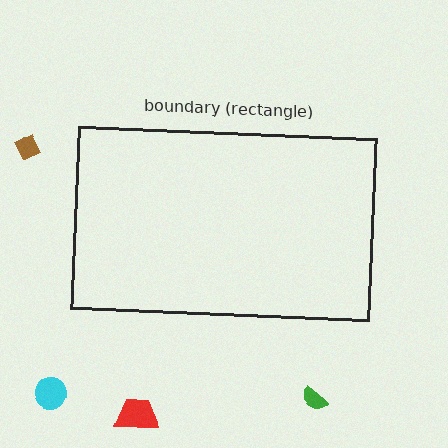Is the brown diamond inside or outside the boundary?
Outside.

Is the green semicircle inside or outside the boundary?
Outside.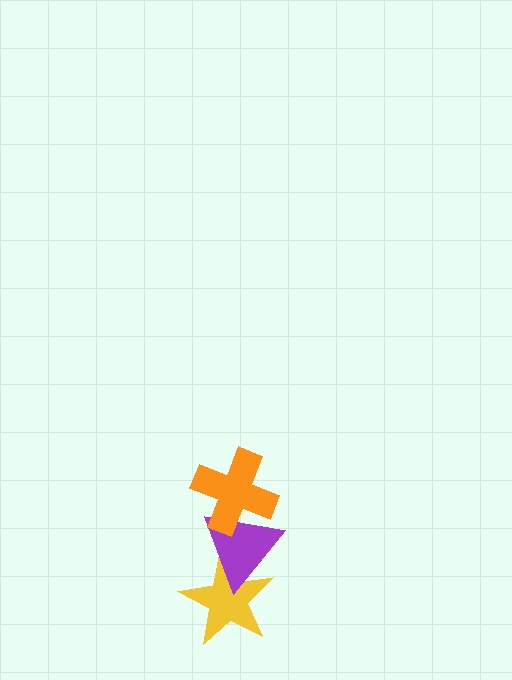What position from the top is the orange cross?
The orange cross is 1st from the top.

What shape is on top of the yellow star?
The purple triangle is on top of the yellow star.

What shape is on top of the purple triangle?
The orange cross is on top of the purple triangle.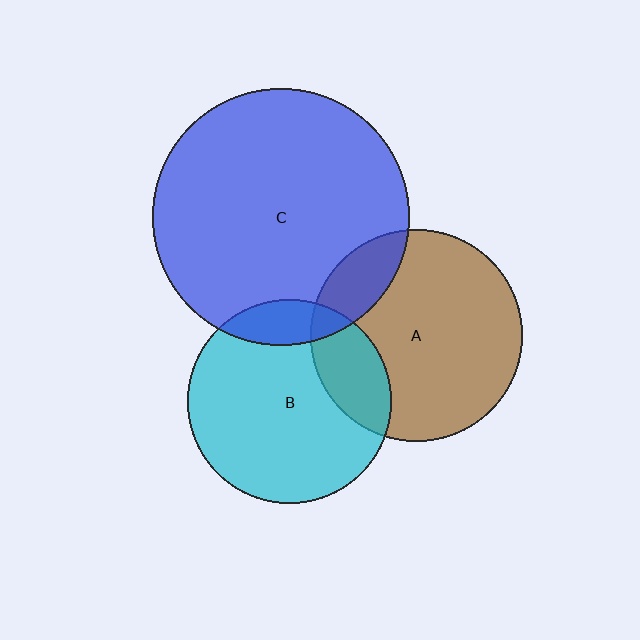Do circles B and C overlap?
Yes.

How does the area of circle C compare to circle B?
Approximately 1.6 times.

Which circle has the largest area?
Circle C (blue).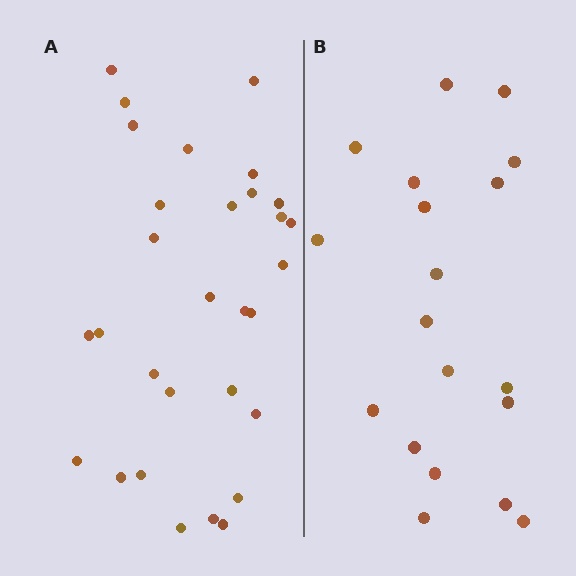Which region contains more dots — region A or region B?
Region A (the left region) has more dots.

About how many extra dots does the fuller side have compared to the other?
Region A has roughly 12 or so more dots than region B.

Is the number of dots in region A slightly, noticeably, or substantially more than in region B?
Region A has substantially more. The ratio is roughly 1.6 to 1.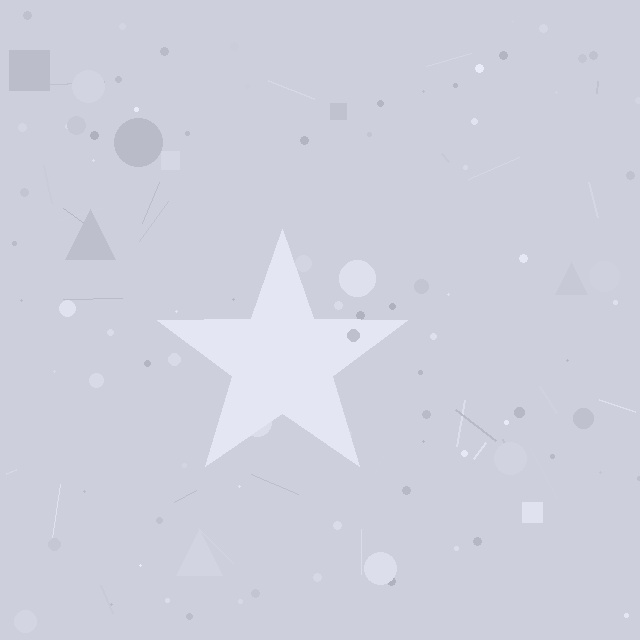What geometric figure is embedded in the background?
A star is embedded in the background.